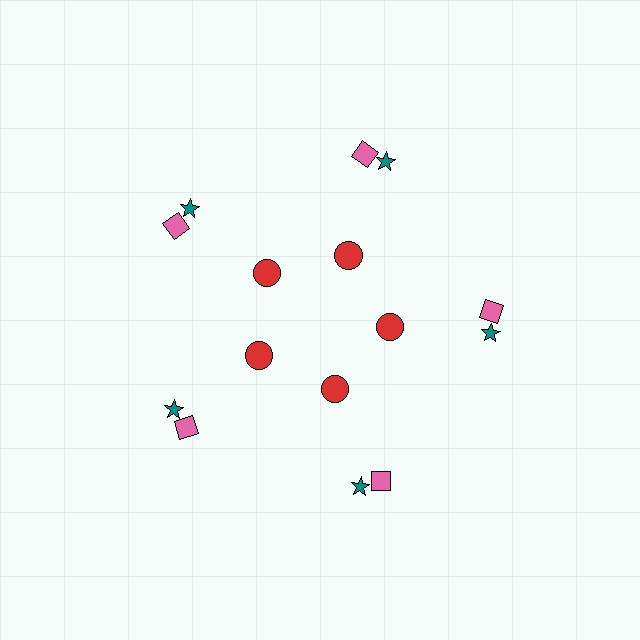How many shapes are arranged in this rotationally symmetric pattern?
There are 15 shapes, arranged in 5 groups of 3.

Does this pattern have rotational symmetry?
Yes, this pattern has 5-fold rotational symmetry. It looks the same after rotating 72 degrees around the center.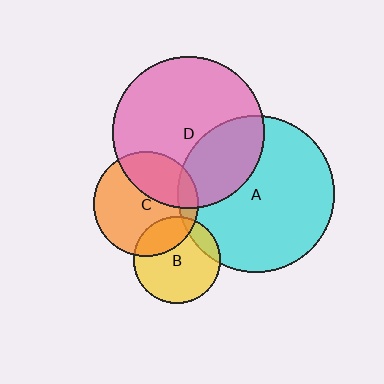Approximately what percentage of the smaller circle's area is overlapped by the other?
Approximately 30%.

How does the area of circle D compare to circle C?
Approximately 2.1 times.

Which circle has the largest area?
Circle A (cyan).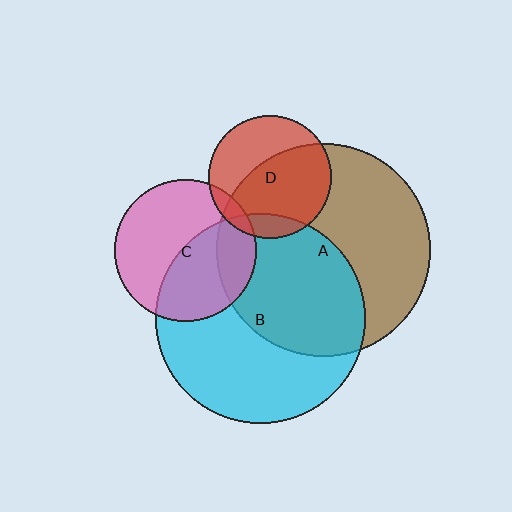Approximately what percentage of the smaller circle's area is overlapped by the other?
Approximately 20%.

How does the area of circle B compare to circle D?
Approximately 2.9 times.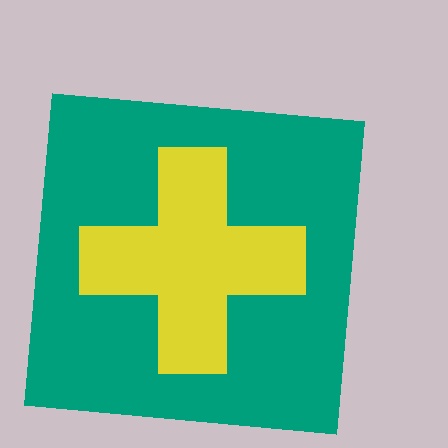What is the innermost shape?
The yellow cross.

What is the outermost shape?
The teal square.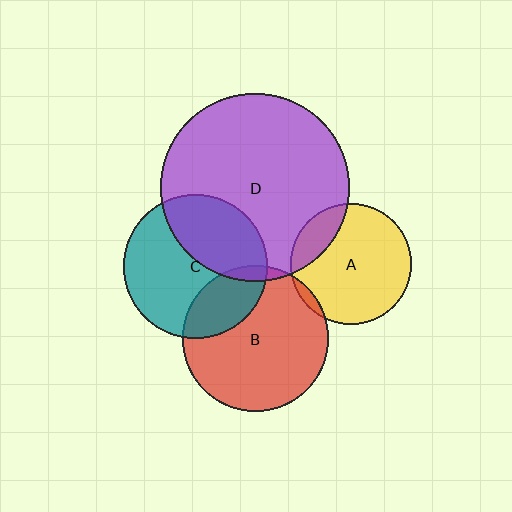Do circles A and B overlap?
Yes.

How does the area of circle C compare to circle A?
Approximately 1.4 times.